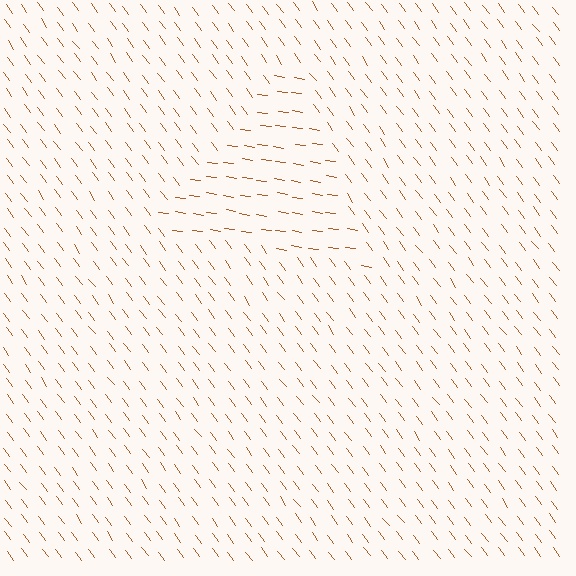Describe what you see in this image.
The image is filled with small brown line segments. A triangle region in the image has lines oriented differently from the surrounding lines, creating a visible texture boundary.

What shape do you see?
I see a triangle.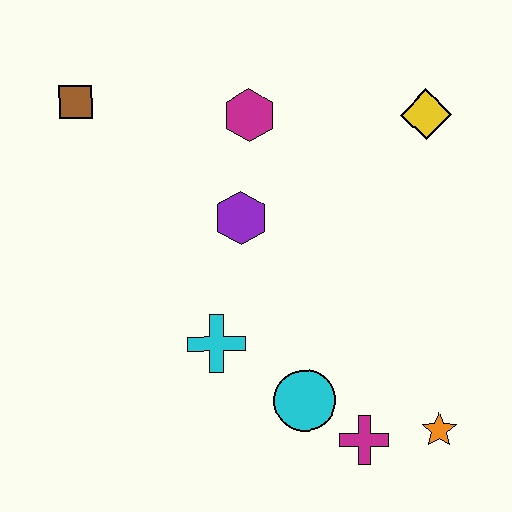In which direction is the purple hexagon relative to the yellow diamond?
The purple hexagon is to the left of the yellow diamond.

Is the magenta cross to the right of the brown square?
Yes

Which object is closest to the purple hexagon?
The magenta hexagon is closest to the purple hexagon.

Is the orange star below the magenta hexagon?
Yes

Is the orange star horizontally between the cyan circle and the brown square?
No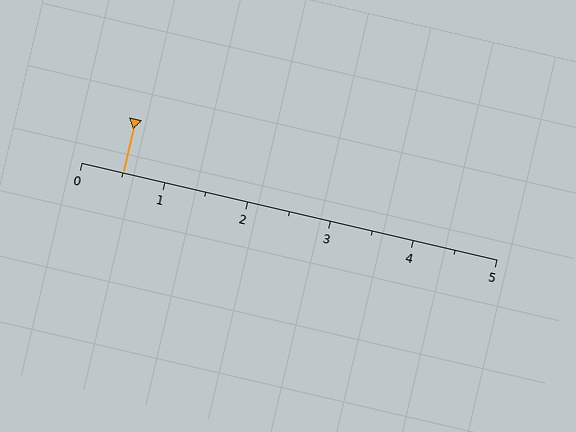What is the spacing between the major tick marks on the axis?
The major ticks are spaced 1 apart.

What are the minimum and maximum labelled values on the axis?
The axis runs from 0 to 5.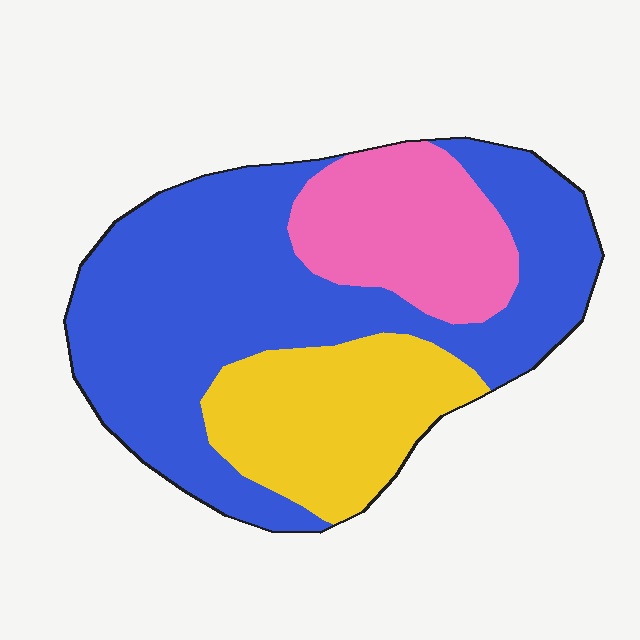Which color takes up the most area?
Blue, at roughly 55%.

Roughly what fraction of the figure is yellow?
Yellow takes up about one quarter (1/4) of the figure.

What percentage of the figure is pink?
Pink covers about 20% of the figure.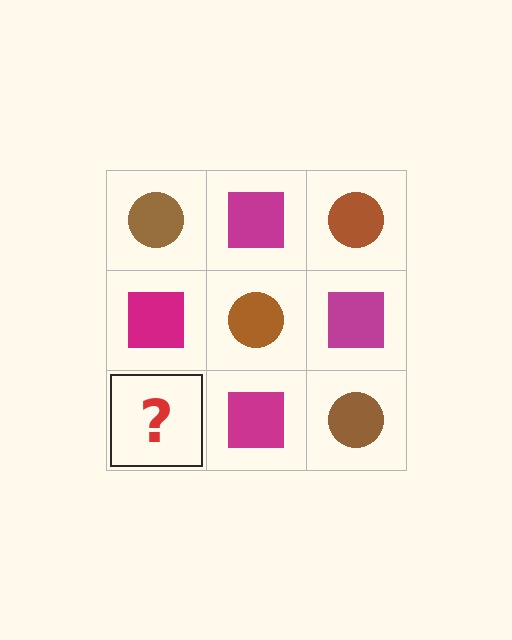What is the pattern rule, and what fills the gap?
The rule is that it alternates brown circle and magenta square in a checkerboard pattern. The gap should be filled with a brown circle.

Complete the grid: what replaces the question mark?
The question mark should be replaced with a brown circle.